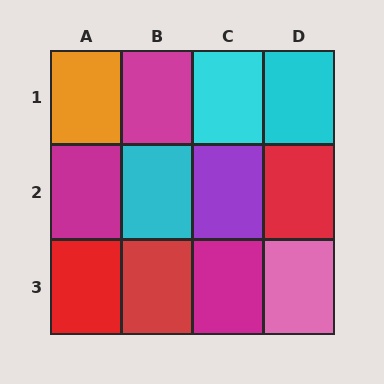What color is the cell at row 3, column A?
Red.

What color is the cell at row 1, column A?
Orange.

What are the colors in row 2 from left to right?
Magenta, cyan, purple, red.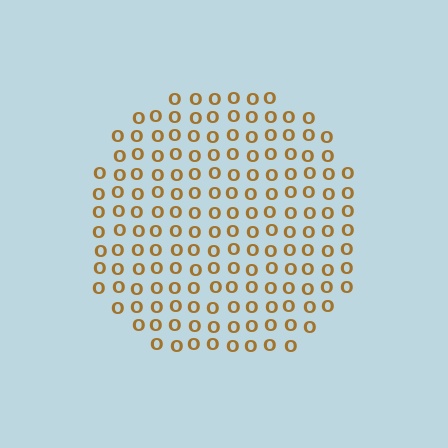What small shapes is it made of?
It is made of small letter O's.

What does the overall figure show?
The overall figure shows a circle.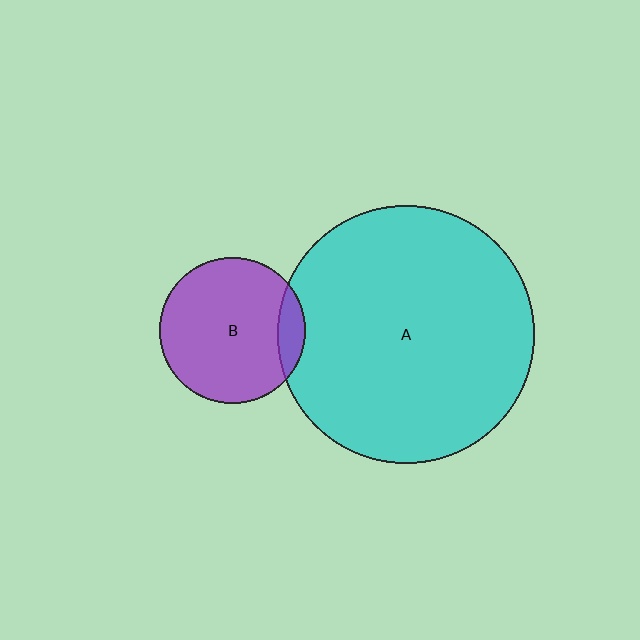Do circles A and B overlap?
Yes.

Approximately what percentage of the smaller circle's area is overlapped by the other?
Approximately 10%.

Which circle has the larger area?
Circle A (cyan).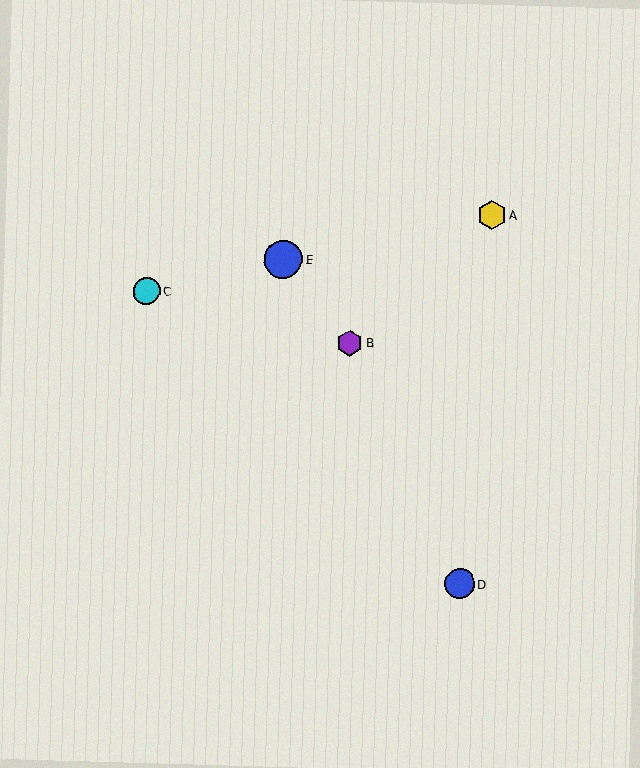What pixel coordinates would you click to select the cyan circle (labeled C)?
Click at (146, 291) to select the cyan circle C.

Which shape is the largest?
The blue circle (labeled E) is the largest.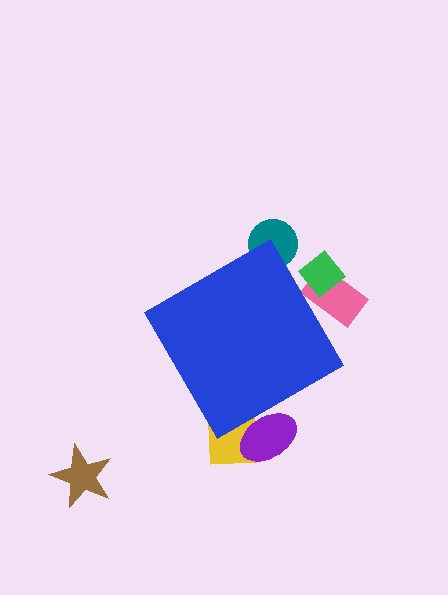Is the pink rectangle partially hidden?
Yes, the pink rectangle is partially hidden behind the blue diamond.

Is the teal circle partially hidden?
Yes, the teal circle is partially hidden behind the blue diamond.